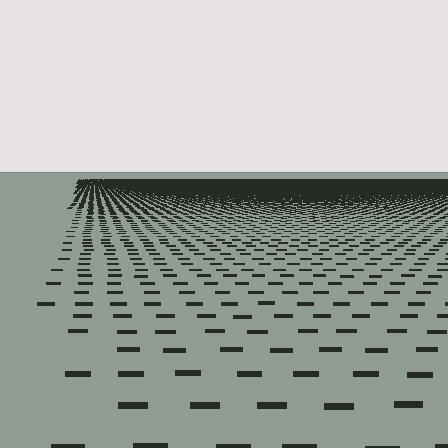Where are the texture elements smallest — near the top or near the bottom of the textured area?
Near the top.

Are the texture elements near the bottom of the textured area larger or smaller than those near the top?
Larger. Near the bottom, elements are closer to the viewer and appear at a bigger on-screen size.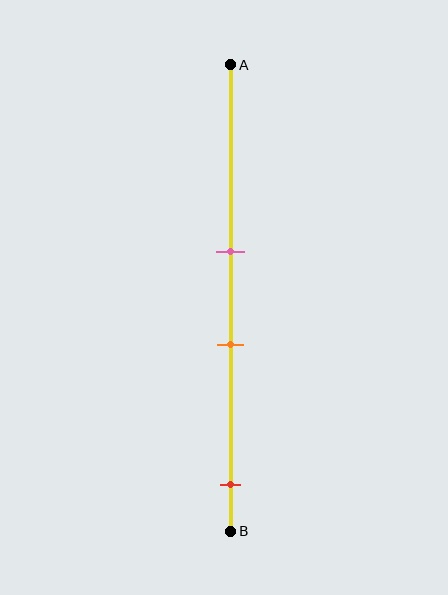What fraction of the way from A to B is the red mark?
The red mark is approximately 90% (0.9) of the way from A to B.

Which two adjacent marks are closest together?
The pink and orange marks are the closest adjacent pair.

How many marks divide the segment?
There are 3 marks dividing the segment.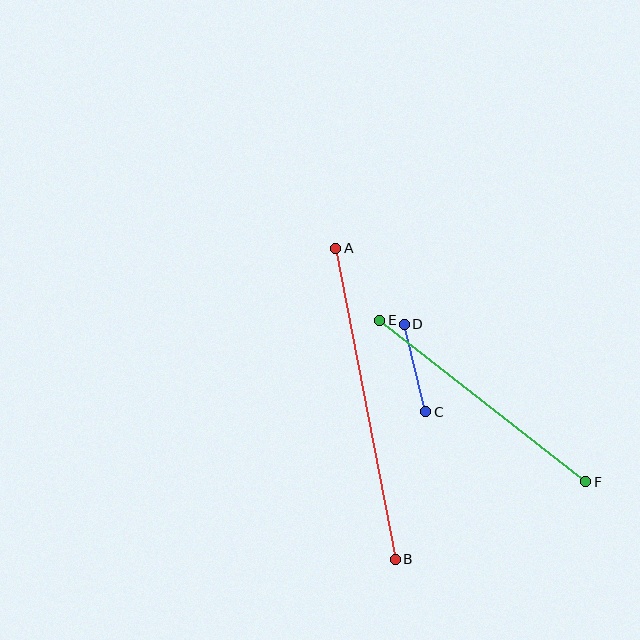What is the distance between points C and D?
The distance is approximately 90 pixels.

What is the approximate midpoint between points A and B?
The midpoint is at approximately (365, 404) pixels.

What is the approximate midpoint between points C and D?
The midpoint is at approximately (415, 368) pixels.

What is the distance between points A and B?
The distance is approximately 317 pixels.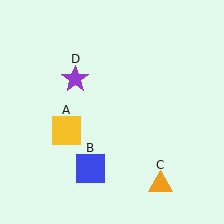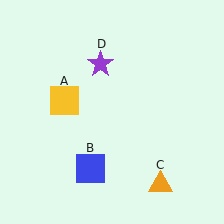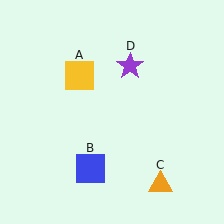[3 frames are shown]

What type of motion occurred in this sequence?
The yellow square (object A), purple star (object D) rotated clockwise around the center of the scene.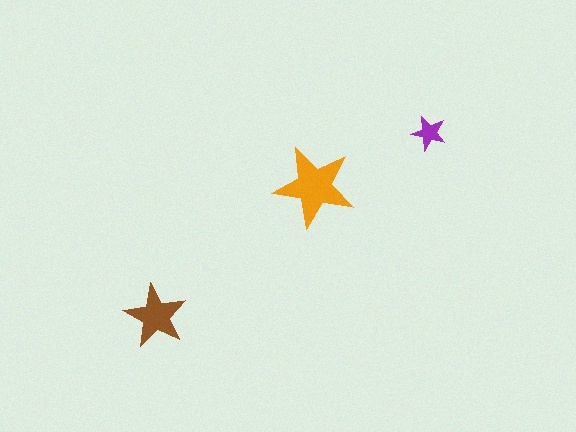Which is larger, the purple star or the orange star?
The orange one.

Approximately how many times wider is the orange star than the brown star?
About 1.5 times wider.